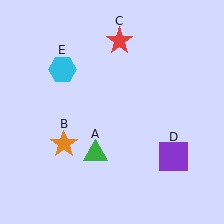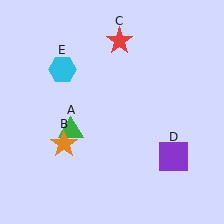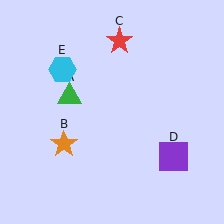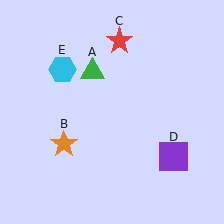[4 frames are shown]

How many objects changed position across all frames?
1 object changed position: green triangle (object A).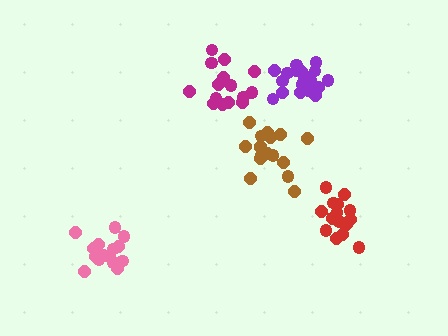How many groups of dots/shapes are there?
There are 5 groups.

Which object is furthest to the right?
The red cluster is rightmost.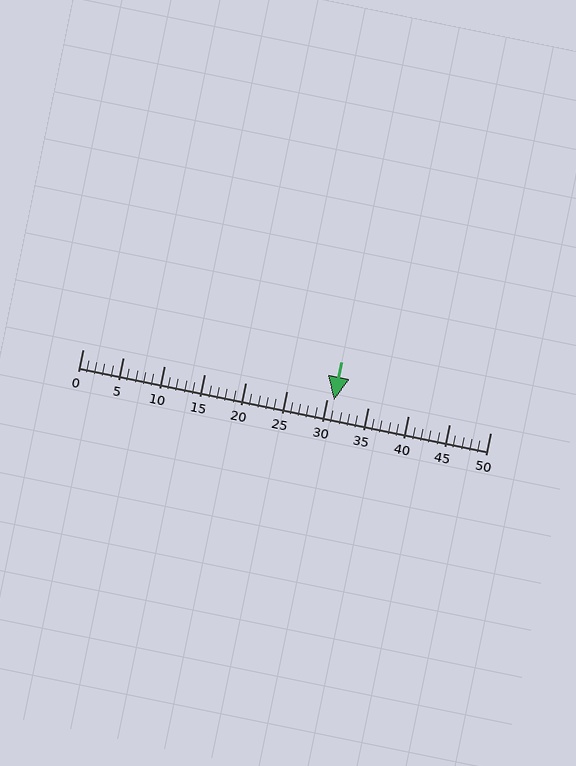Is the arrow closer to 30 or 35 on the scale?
The arrow is closer to 30.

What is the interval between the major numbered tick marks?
The major tick marks are spaced 5 units apart.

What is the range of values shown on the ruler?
The ruler shows values from 0 to 50.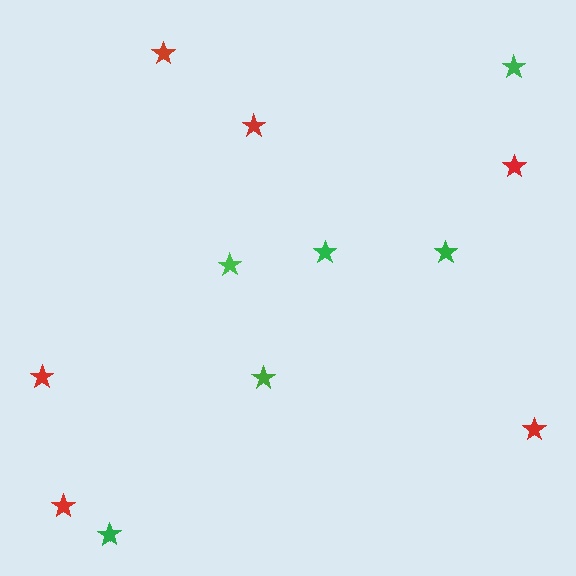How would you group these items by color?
There are 2 groups: one group of green stars (6) and one group of red stars (6).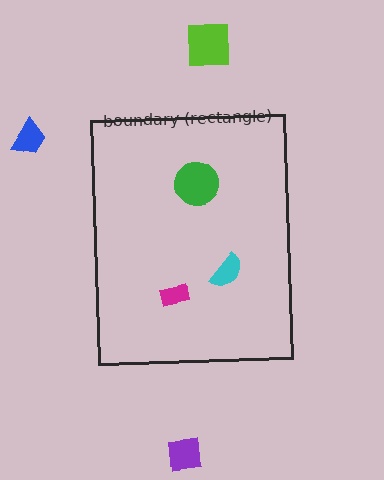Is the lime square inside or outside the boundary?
Outside.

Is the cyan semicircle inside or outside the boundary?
Inside.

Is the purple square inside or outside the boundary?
Outside.